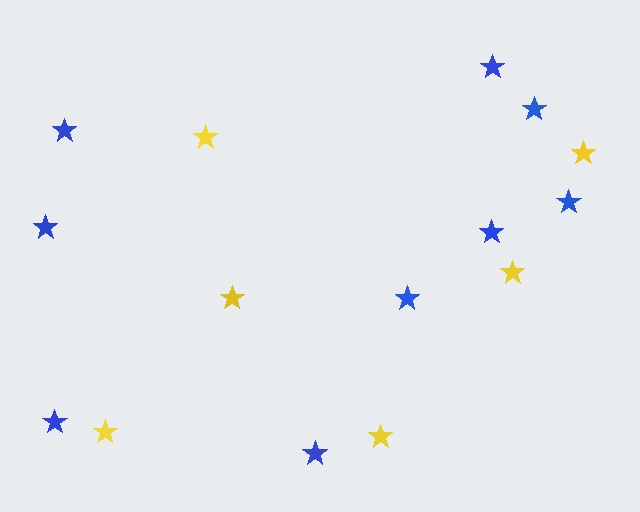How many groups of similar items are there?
There are 2 groups: one group of yellow stars (6) and one group of blue stars (9).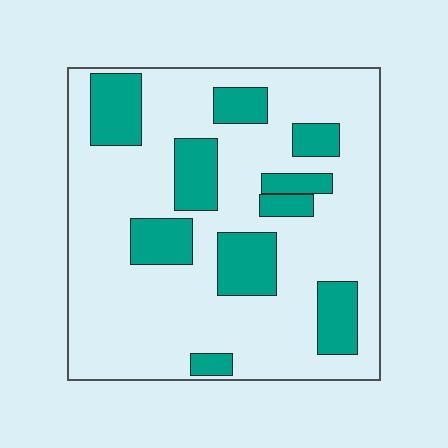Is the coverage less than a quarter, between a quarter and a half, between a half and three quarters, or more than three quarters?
Less than a quarter.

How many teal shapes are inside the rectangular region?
10.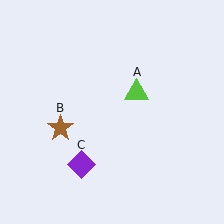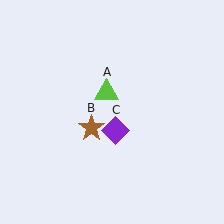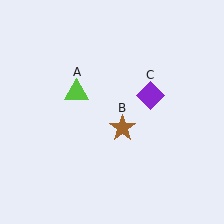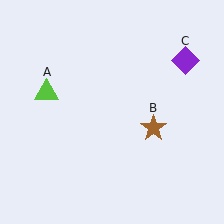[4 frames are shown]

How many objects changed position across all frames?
3 objects changed position: lime triangle (object A), brown star (object B), purple diamond (object C).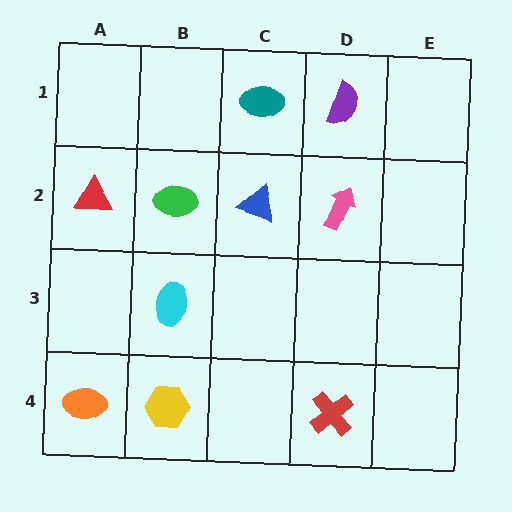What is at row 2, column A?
A red triangle.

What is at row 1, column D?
A purple semicircle.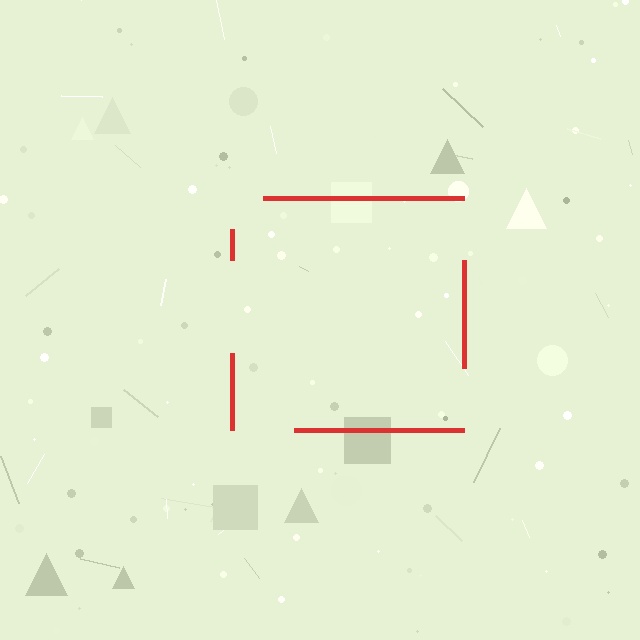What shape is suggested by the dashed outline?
The dashed outline suggests a square.